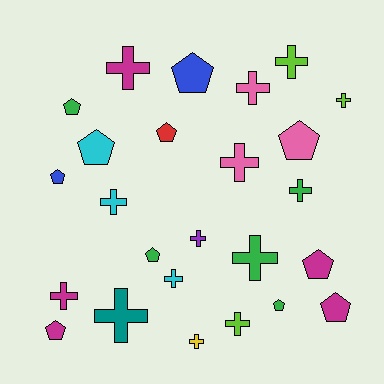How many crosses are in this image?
There are 14 crosses.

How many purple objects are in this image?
There is 1 purple object.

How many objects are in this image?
There are 25 objects.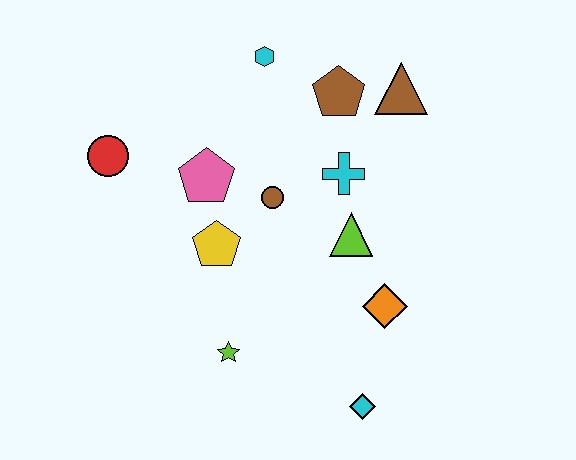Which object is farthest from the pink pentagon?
The cyan diamond is farthest from the pink pentagon.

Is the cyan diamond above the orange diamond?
No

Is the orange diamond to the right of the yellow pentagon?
Yes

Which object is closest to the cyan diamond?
The orange diamond is closest to the cyan diamond.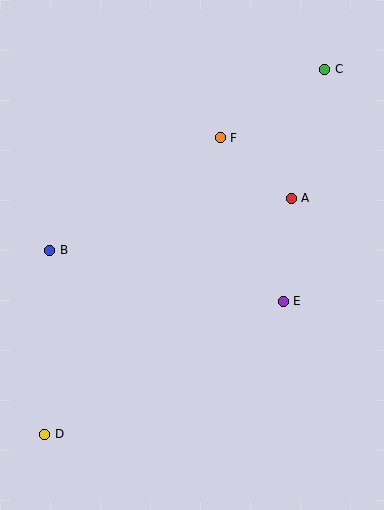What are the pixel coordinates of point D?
Point D is at (45, 434).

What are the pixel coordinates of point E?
Point E is at (283, 301).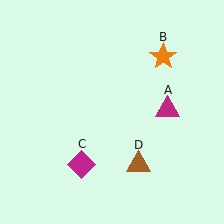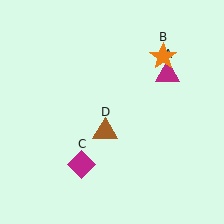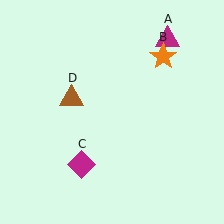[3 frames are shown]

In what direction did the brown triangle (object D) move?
The brown triangle (object D) moved up and to the left.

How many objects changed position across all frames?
2 objects changed position: magenta triangle (object A), brown triangle (object D).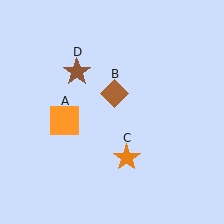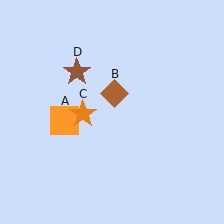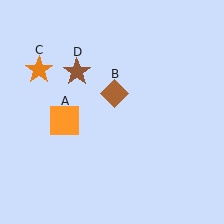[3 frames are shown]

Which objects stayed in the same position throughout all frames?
Orange square (object A) and brown diamond (object B) and brown star (object D) remained stationary.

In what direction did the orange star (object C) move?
The orange star (object C) moved up and to the left.